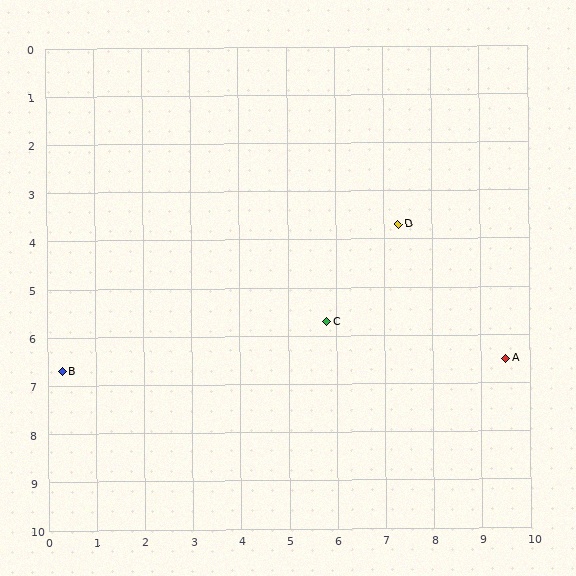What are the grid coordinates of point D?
Point D is at approximately (7.3, 3.7).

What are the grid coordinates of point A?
Point A is at approximately (9.5, 6.5).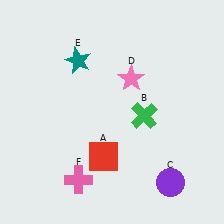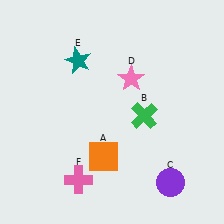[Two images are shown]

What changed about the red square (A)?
In Image 1, A is red. In Image 2, it changed to orange.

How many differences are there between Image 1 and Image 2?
There is 1 difference between the two images.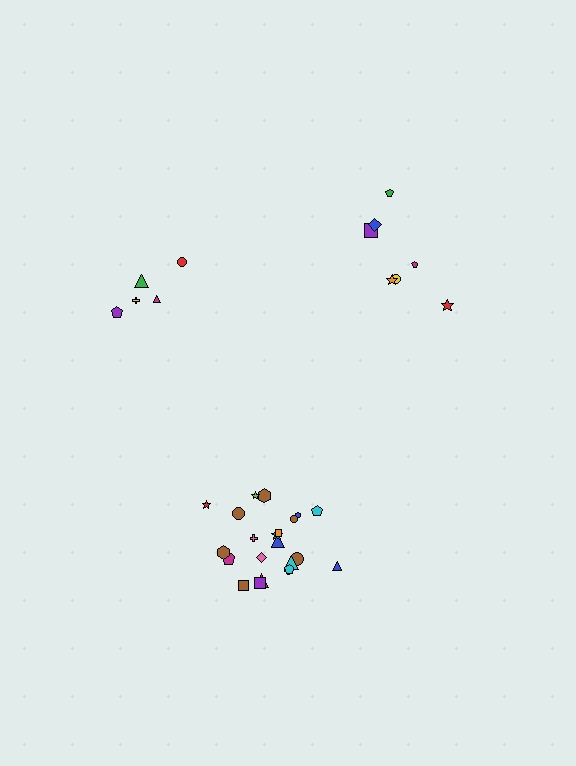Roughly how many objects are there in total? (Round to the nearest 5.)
Roughly 35 objects in total.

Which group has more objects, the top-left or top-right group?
The top-right group.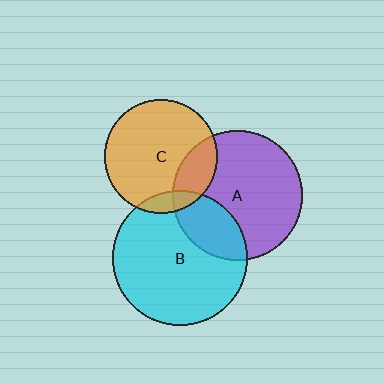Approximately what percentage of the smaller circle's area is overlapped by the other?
Approximately 25%.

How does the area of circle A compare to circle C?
Approximately 1.3 times.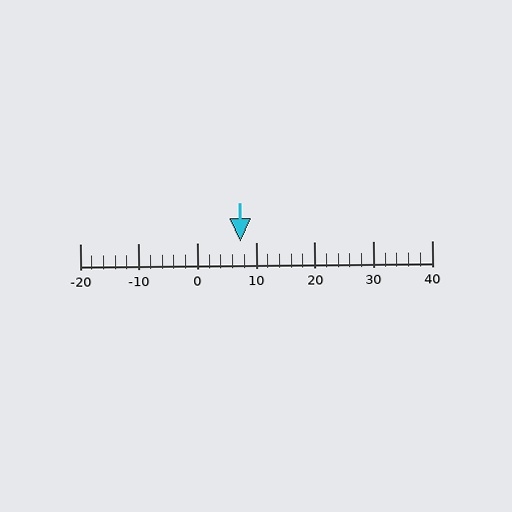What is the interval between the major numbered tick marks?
The major tick marks are spaced 10 units apart.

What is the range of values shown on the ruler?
The ruler shows values from -20 to 40.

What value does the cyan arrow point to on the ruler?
The cyan arrow points to approximately 7.